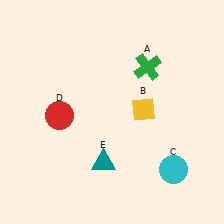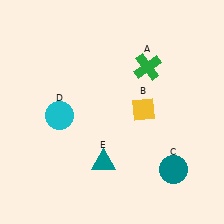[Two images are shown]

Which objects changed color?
C changed from cyan to teal. D changed from red to cyan.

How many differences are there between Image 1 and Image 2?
There are 2 differences between the two images.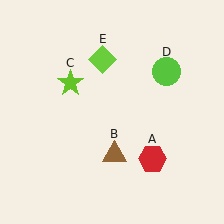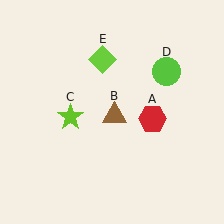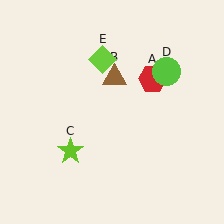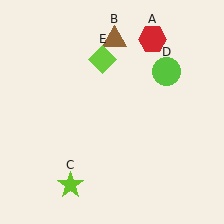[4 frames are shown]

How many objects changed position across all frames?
3 objects changed position: red hexagon (object A), brown triangle (object B), lime star (object C).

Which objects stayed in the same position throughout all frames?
Lime circle (object D) and lime diamond (object E) remained stationary.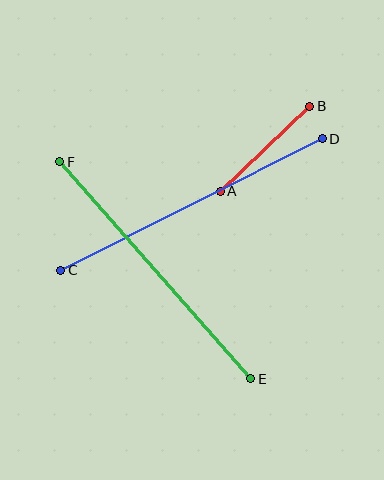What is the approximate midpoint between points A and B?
The midpoint is at approximately (265, 149) pixels.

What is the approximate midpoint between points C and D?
The midpoint is at approximately (191, 204) pixels.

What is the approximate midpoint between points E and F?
The midpoint is at approximately (155, 270) pixels.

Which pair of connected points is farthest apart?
Points C and D are farthest apart.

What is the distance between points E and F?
The distance is approximately 289 pixels.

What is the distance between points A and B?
The distance is approximately 123 pixels.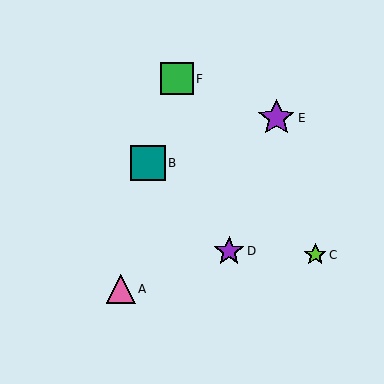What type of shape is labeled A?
Shape A is a pink triangle.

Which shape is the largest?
The purple star (labeled E) is the largest.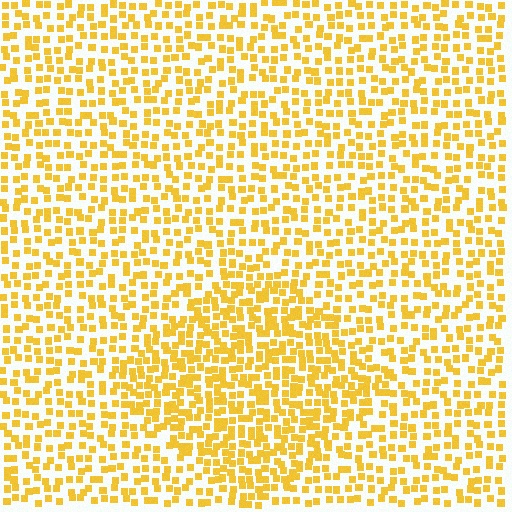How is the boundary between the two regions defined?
The boundary is defined by a change in element density (approximately 1.6x ratio). All elements are the same color, size, and shape.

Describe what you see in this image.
The image contains small yellow elements arranged at two different densities. A diamond-shaped region is visible where the elements are more densely packed than the surrounding area.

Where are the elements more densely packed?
The elements are more densely packed inside the diamond boundary.